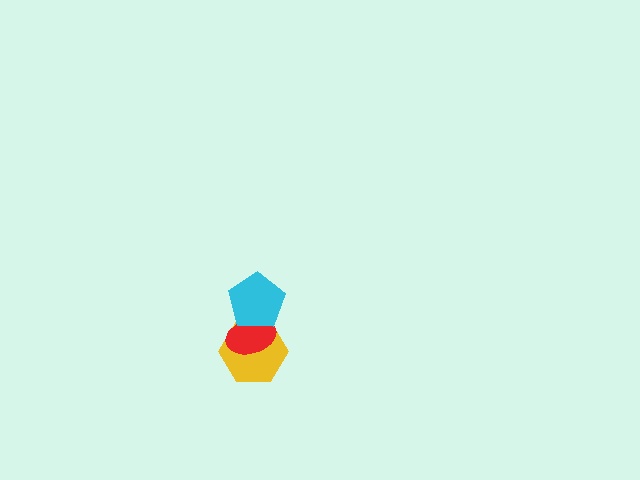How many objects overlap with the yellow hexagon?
2 objects overlap with the yellow hexagon.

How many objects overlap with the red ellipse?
2 objects overlap with the red ellipse.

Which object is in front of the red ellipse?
The cyan pentagon is in front of the red ellipse.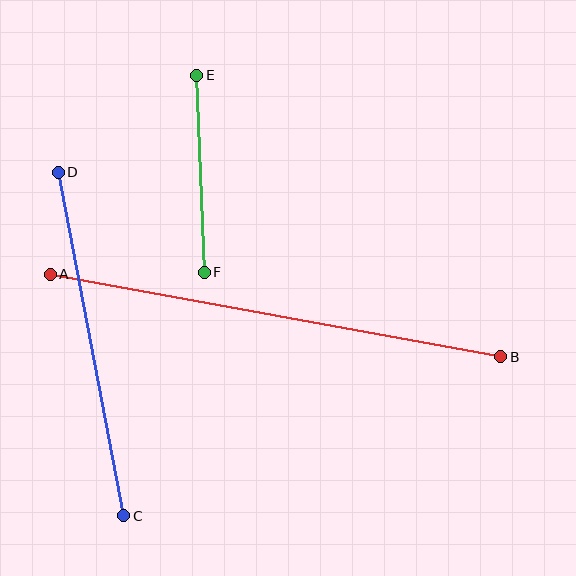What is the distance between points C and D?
The distance is approximately 350 pixels.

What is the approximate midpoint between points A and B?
The midpoint is at approximately (276, 316) pixels.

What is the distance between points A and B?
The distance is approximately 458 pixels.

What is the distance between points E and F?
The distance is approximately 197 pixels.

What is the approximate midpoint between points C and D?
The midpoint is at approximately (91, 344) pixels.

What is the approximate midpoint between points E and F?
The midpoint is at approximately (201, 174) pixels.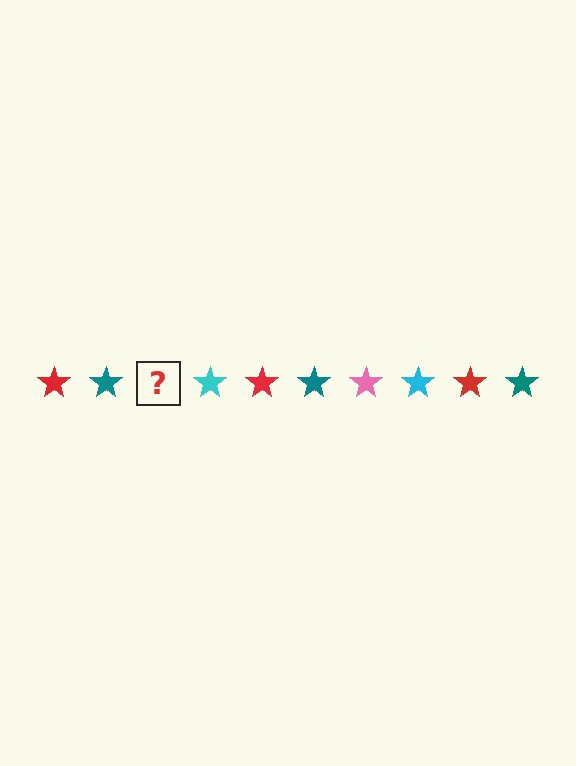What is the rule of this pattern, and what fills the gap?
The rule is that the pattern cycles through red, teal, pink, cyan stars. The gap should be filled with a pink star.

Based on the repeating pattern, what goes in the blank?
The blank should be a pink star.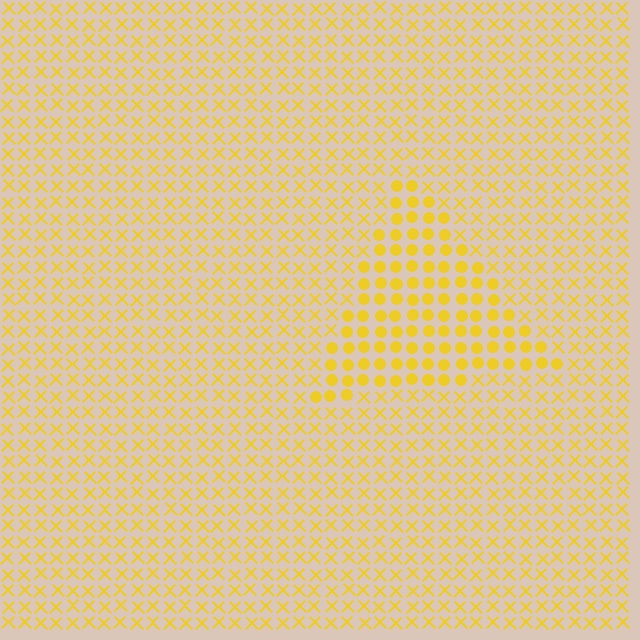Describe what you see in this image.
The image is filled with small yellow elements arranged in a uniform grid. A triangle-shaped region contains circles, while the surrounding area contains X marks. The boundary is defined purely by the change in element shape.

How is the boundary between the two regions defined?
The boundary is defined by a change in element shape: circles inside vs. X marks outside. All elements share the same color and spacing.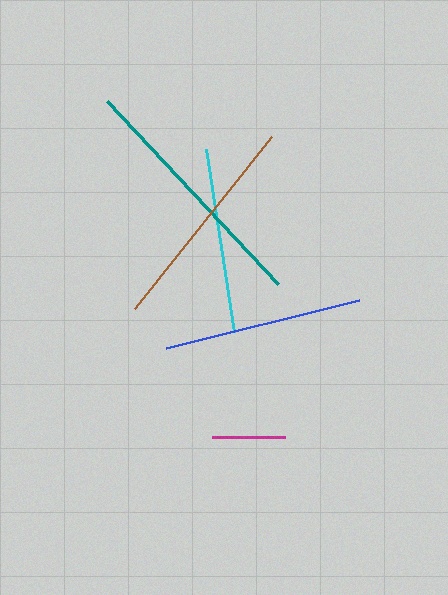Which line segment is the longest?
The teal line is the longest at approximately 251 pixels.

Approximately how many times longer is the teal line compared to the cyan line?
The teal line is approximately 1.4 times the length of the cyan line.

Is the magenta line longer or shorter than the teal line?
The teal line is longer than the magenta line.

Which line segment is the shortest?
The magenta line is the shortest at approximately 72 pixels.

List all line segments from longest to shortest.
From longest to shortest: teal, brown, blue, cyan, magenta.